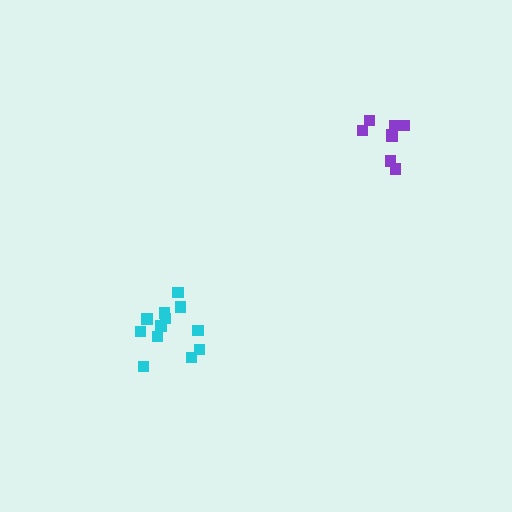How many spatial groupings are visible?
There are 2 spatial groupings.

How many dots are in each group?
Group 1: 12 dots, Group 2: 8 dots (20 total).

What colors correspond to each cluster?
The clusters are colored: cyan, purple.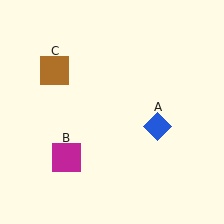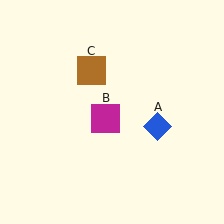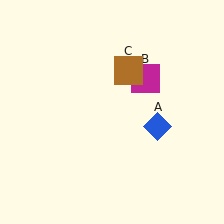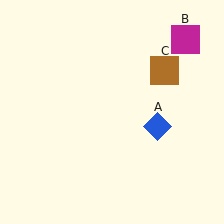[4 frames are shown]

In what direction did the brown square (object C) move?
The brown square (object C) moved right.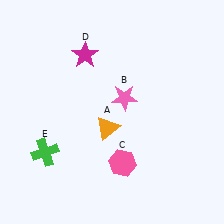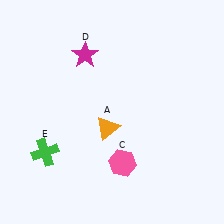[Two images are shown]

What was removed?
The pink star (B) was removed in Image 2.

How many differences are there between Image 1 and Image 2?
There is 1 difference between the two images.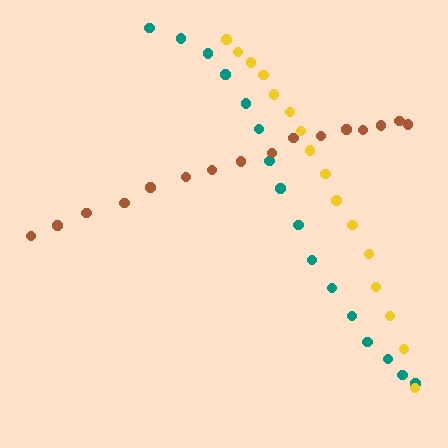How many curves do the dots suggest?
There are 3 distinct paths.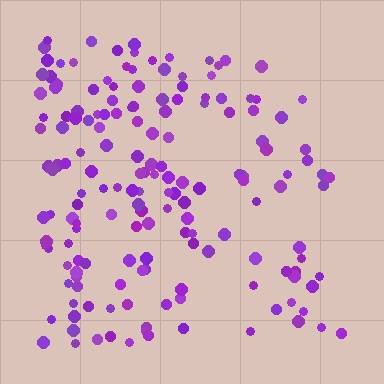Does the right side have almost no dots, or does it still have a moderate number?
Still a moderate number, just noticeably fewer than the left.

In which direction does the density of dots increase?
From right to left, with the left side densest.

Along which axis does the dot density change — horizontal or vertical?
Horizontal.